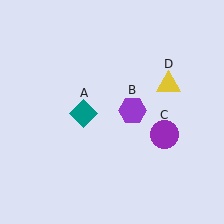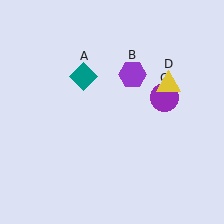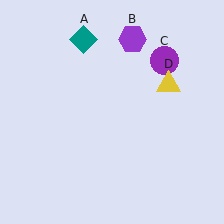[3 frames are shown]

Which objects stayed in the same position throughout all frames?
Yellow triangle (object D) remained stationary.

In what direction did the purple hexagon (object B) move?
The purple hexagon (object B) moved up.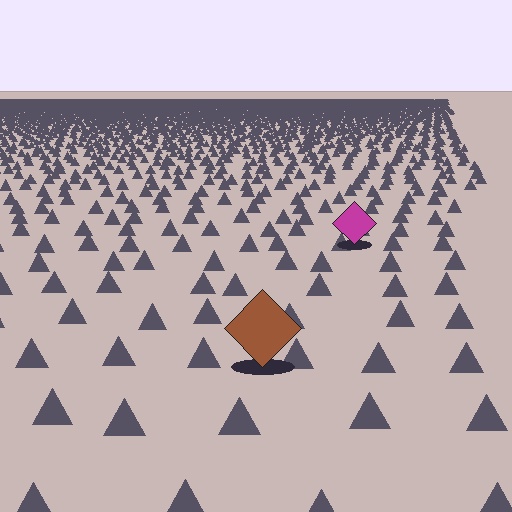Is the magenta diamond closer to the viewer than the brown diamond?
No. The brown diamond is closer — you can tell from the texture gradient: the ground texture is coarser near it.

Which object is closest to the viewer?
The brown diamond is closest. The texture marks near it are larger and more spread out.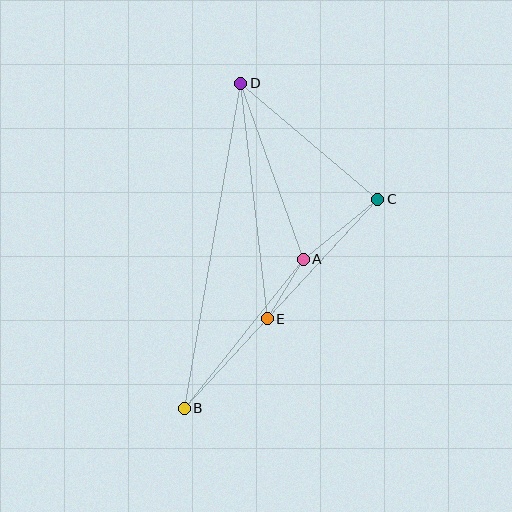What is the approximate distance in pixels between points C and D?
The distance between C and D is approximately 180 pixels.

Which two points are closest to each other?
Points A and E are closest to each other.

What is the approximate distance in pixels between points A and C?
The distance between A and C is approximately 96 pixels.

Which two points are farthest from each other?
Points B and D are farthest from each other.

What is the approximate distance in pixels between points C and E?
The distance between C and E is approximately 163 pixels.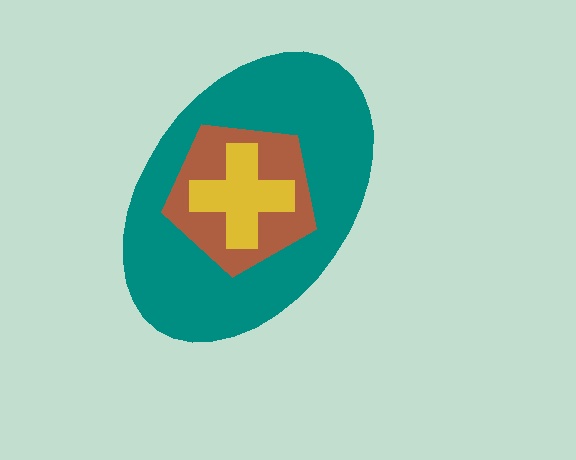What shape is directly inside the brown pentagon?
The yellow cross.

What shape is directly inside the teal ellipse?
The brown pentagon.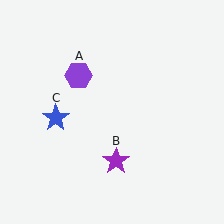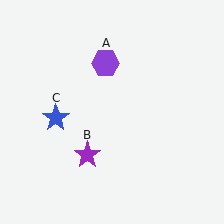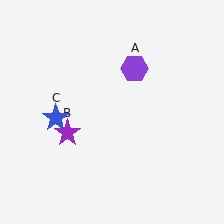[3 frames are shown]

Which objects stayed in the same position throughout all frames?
Blue star (object C) remained stationary.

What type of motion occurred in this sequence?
The purple hexagon (object A), purple star (object B) rotated clockwise around the center of the scene.